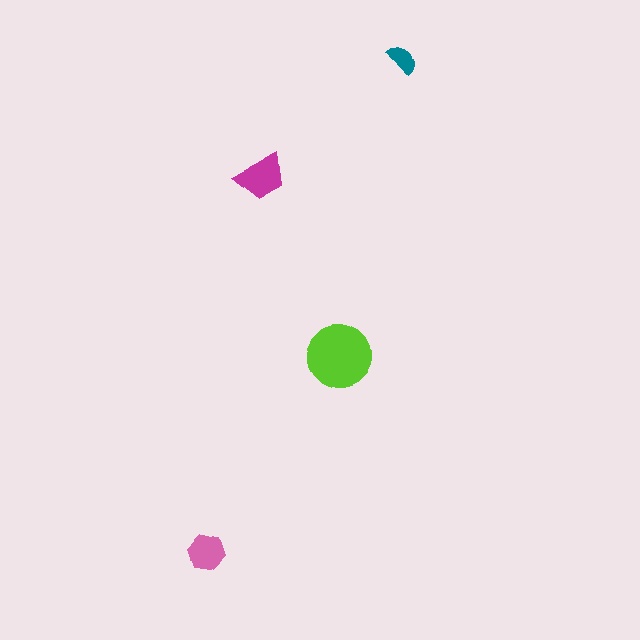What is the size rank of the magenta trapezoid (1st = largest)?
2nd.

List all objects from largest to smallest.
The lime circle, the magenta trapezoid, the pink hexagon, the teal semicircle.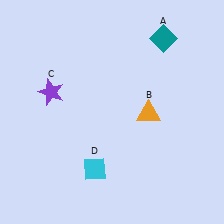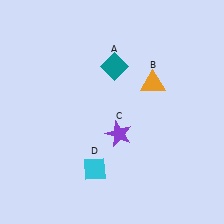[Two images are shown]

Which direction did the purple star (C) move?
The purple star (C) moved right.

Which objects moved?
The objects that moved are: the teal diamond (A), the orange triangle (B), the purple star (C).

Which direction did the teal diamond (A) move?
The teal diamond (A) moved left.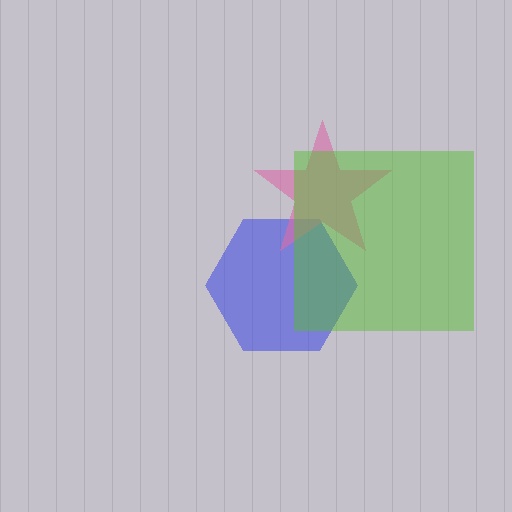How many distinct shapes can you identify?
There are 3 distinct shapes: a blue hexagon, a pink star, a lime square.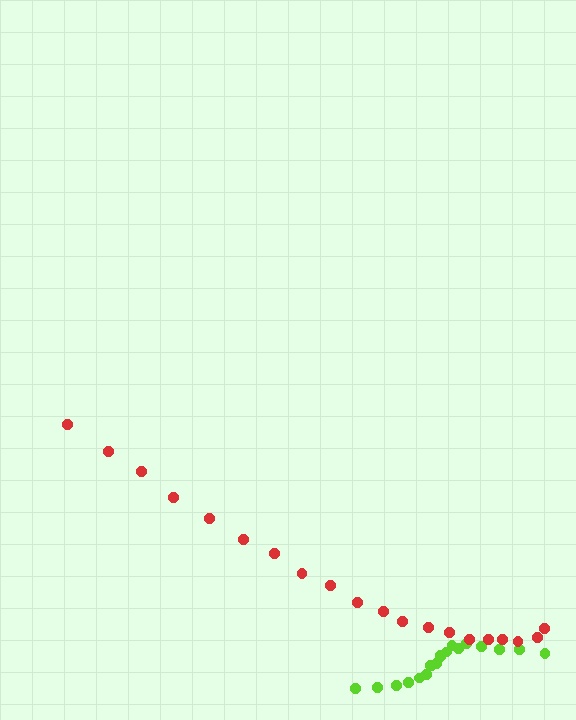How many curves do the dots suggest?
There are 2 distinct paths.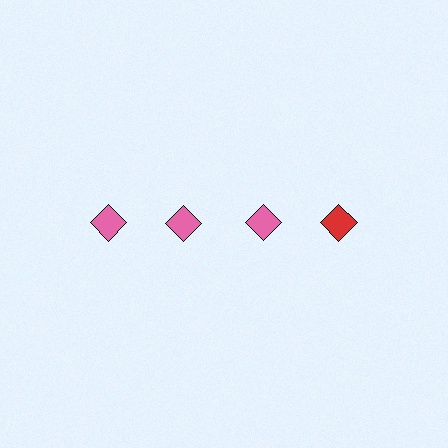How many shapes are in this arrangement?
There are 4 shapes arranged in a grid pattern.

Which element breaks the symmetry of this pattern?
The red diamond in the top row, second from right column breaks the symmetry. All other shapes are pink diamonds.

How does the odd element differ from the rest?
It has a different color: red instead of pink.